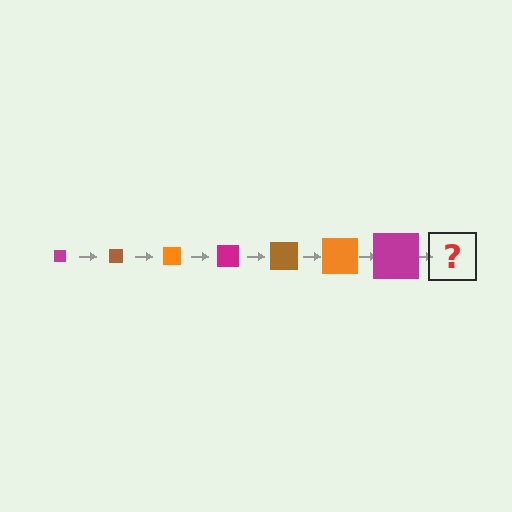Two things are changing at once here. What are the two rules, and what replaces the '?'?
The two rules are that the square grows larger each step and the color cycles through magenta, brown, and orange. The '?' should be a brown square, larger than the previous one.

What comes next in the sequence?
The next element should be a brown square, larger than the previous one.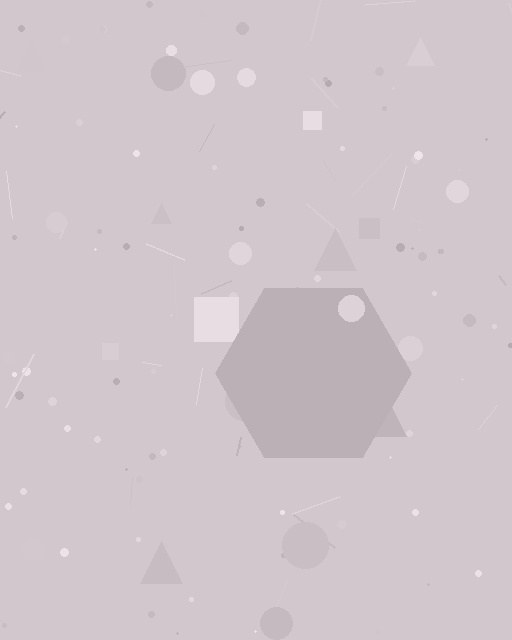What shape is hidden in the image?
A hexagon is hidden in the image.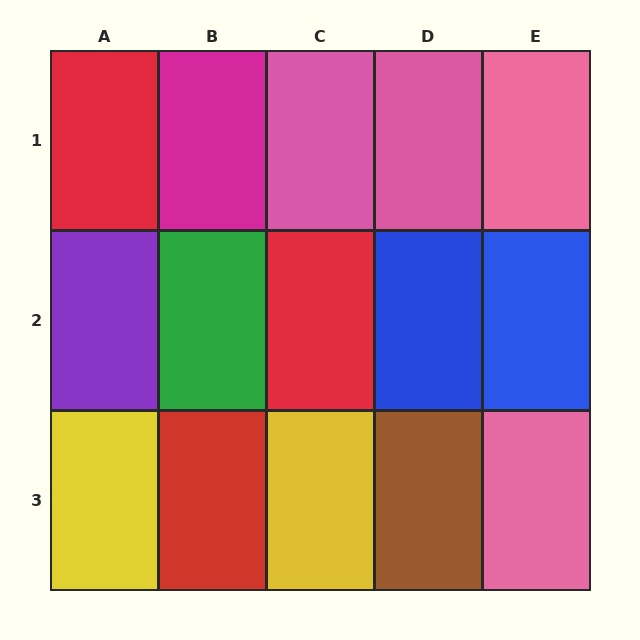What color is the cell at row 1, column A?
Red.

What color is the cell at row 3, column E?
Pink.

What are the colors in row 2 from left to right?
Purple, green, red, blue, blue.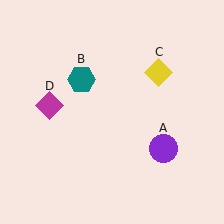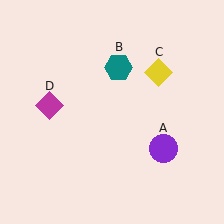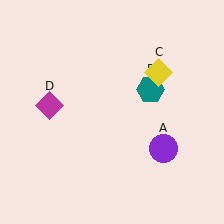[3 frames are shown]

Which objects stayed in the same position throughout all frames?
Purple circle (object A) and yellow diamond (object C) and magenta diamond (object D) remained stationary.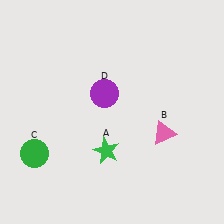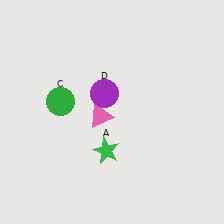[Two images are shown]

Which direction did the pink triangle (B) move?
The pink triangle (B) moved left.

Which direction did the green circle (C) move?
The green circle (C) moved up.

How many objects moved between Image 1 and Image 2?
2 objects moved between the two images.